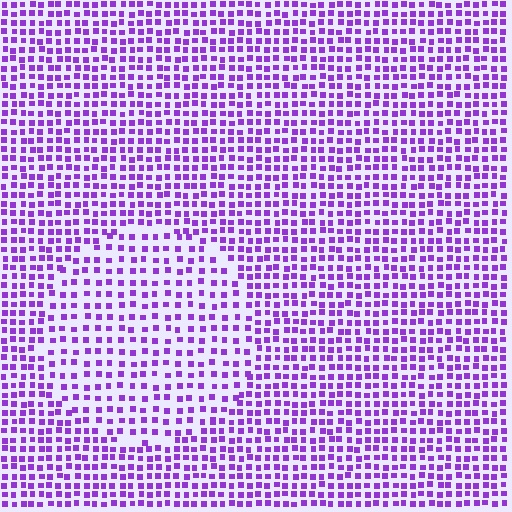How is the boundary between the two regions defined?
The boundary is defined by a change in element density (approximately 1.6x ratio). All elements are the same color, size, and shape.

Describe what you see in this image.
The image contains small purple elements arranged at two different densities. A circle-shaped region is visible where the elements are less densely packed than the surrounding area.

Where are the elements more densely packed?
The elements are more densely packed outside the circle boundary.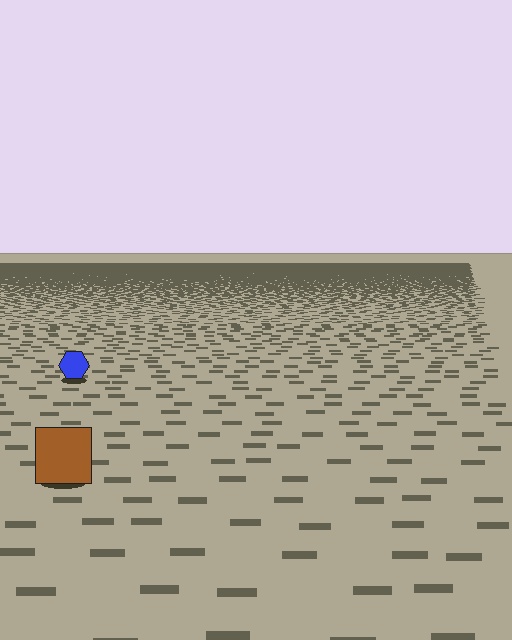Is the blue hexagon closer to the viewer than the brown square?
No. The brown square is closer — you can tell from the texture gradient: the ground texture is coarser near it.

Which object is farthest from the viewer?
The blue hexagon is farthest from the viewer. It appears smaller and the ground texture around it is denser.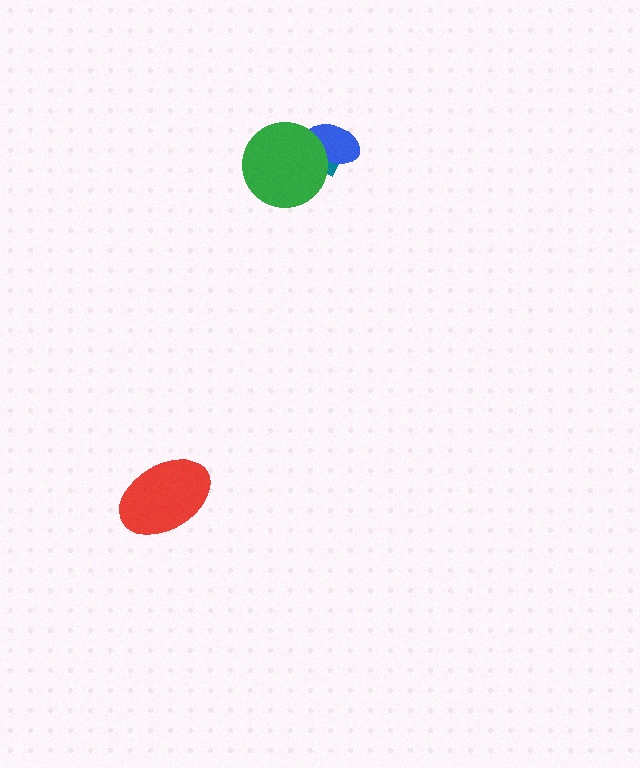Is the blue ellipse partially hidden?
Yes, it is partially covered by another shape.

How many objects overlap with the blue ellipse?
2 objects overlap with the blue ellipse.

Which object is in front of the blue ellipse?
The green circle is in front of the blue ellipse.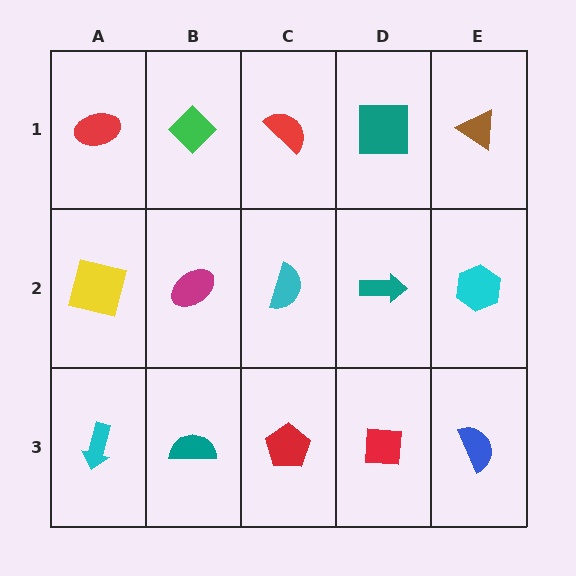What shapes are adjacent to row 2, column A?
A red ellipse (row 1, column A), a cyan arrow (row 3, column A), a magenta ellipse (row 2, column B).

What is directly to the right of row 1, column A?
A green diamond.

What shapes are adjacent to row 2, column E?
A brown triangle (row 1, column E), a blue semicircle (row 3, column E), a teal arrow (row 2, column D).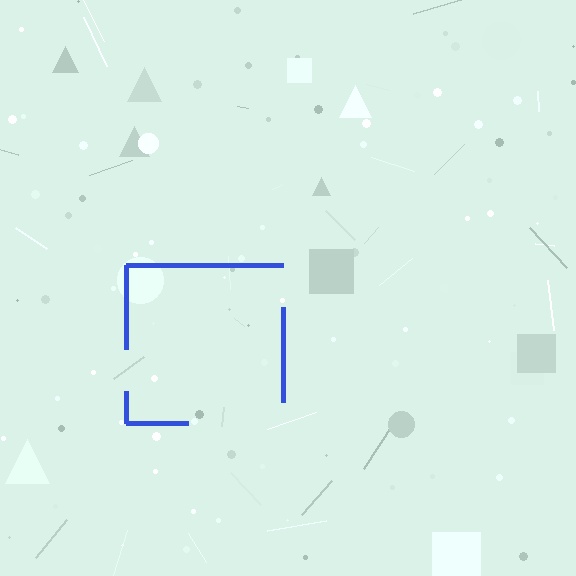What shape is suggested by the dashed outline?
The dashed outline suggests a square.